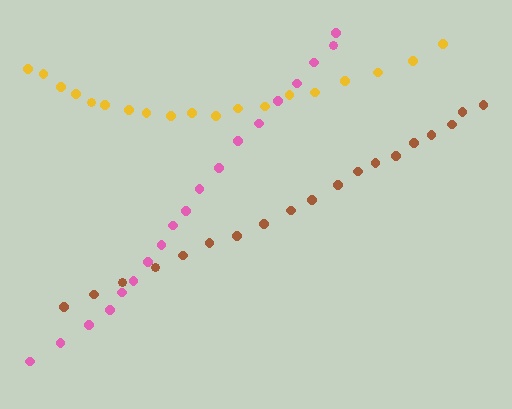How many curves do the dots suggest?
There are 3 distinct paths.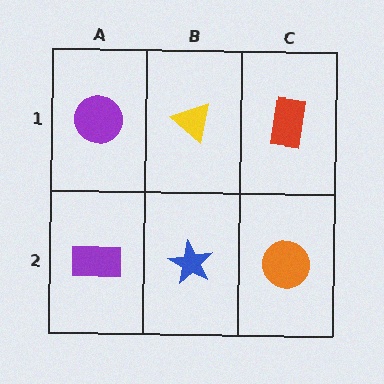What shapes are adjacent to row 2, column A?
A purple circle (row 1, column A), a blue star (row 2, column B).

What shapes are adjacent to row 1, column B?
A blue star (row 2, column B), a purple circle (row 1, column A), a red rectangle (row 1, column C).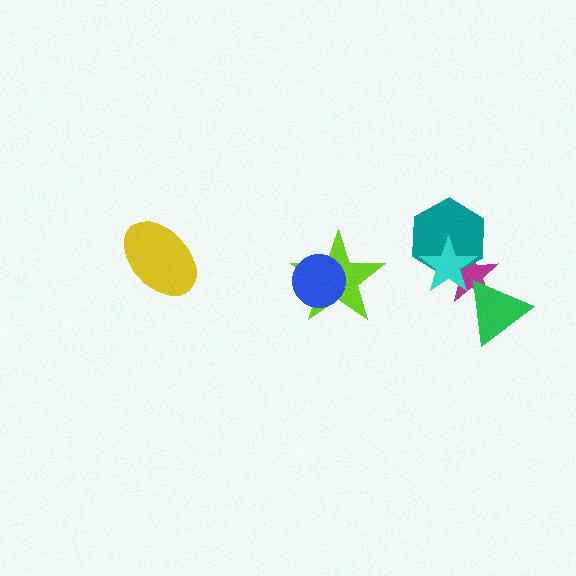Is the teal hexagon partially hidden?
Yes, it is partially covered by another shape.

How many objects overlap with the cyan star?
2 objects overlap with the cyan star.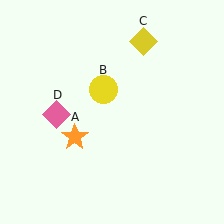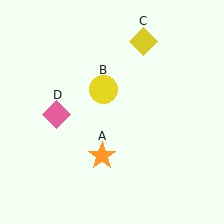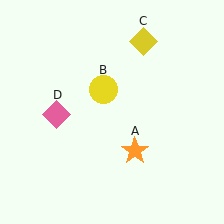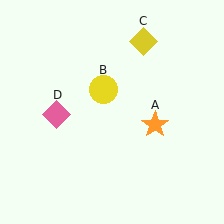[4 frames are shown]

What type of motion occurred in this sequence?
The orange star (object A) rotated counterclockwise around the center of the scene.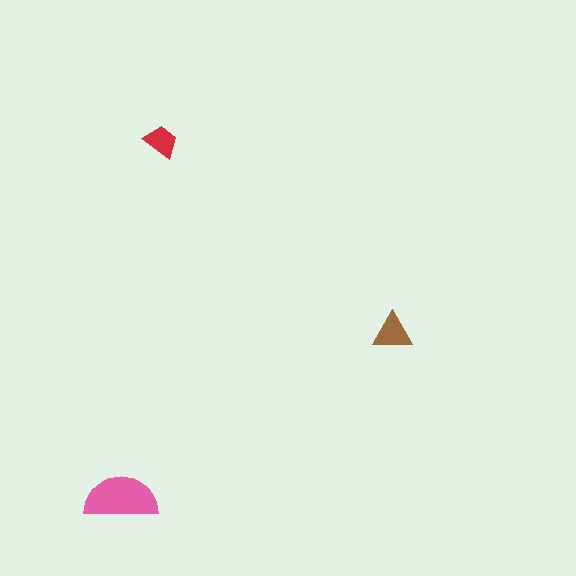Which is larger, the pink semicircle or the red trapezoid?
The pink semicircle.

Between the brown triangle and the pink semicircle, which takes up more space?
The pink semicircle.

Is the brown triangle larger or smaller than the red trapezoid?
Larger.